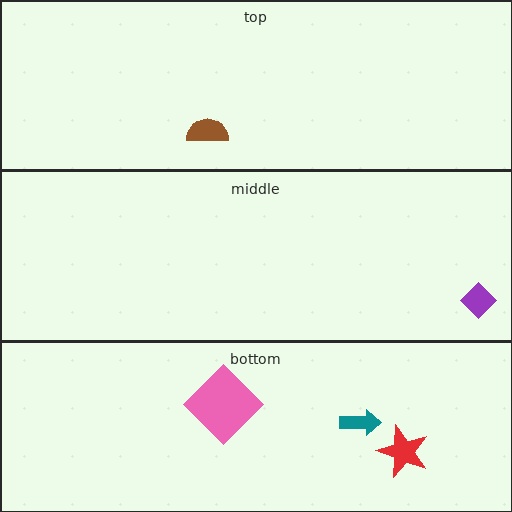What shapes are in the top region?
The brown semicircle.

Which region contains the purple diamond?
The middle region.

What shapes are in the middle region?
The purple diamond.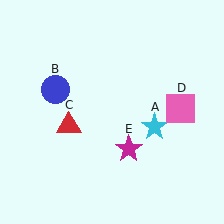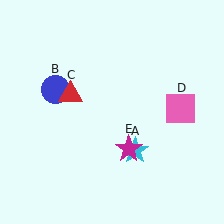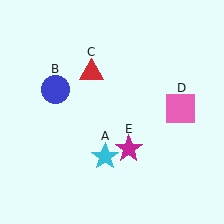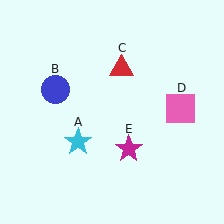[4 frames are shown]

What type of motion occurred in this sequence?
The cyan star (object A), red triangle (object C) rotated clockwise around the center of the scene.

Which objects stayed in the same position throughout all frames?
Blue circle (object B) and pink square (object D) and magenta star (object E) remained stationary.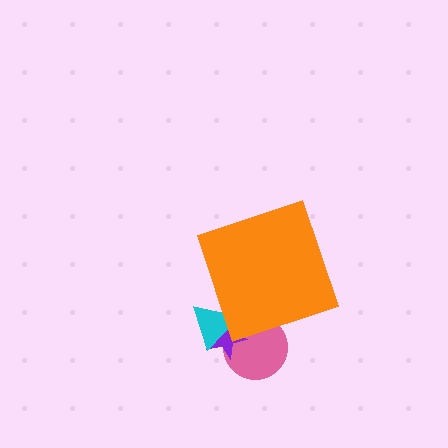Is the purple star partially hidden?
Yes, the purple star is partially hidden behind the orange diamond.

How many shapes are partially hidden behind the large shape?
3 shapes are partially hidden.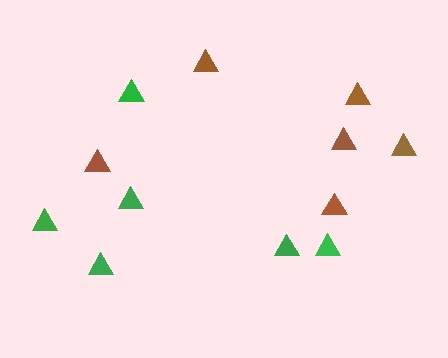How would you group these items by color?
There are 2 groups: one group of green triangles (6) and one group of brown triangles (6).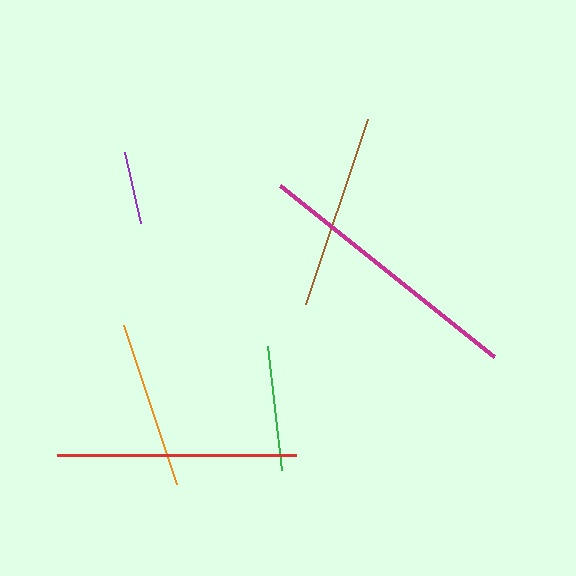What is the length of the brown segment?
The brown segment is approximately 195 pixels long.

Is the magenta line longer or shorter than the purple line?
The magenta line is longer than the purple line.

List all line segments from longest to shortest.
From longest to shortest: magenta, red, brown, orange, green, purple.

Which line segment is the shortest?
The purple line is the shortest at approximately 73 pixels.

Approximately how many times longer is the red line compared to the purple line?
The red line is approximately 3.3 times the length of the purple line.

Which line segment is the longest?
The magenta line is the longest at approximately 274 pixels.